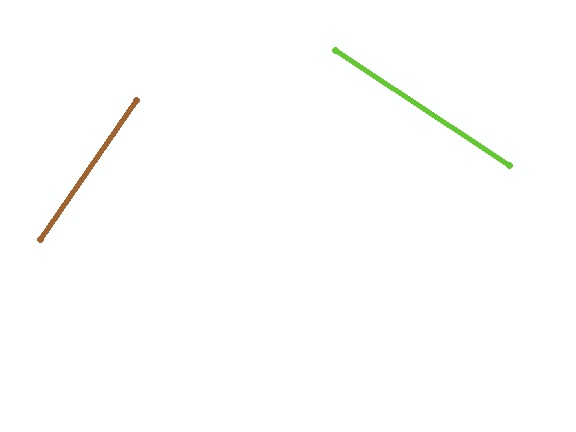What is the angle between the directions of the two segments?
Approximately 89 degrees.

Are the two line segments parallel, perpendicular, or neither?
Perpendicular — they meet at approximately 89°.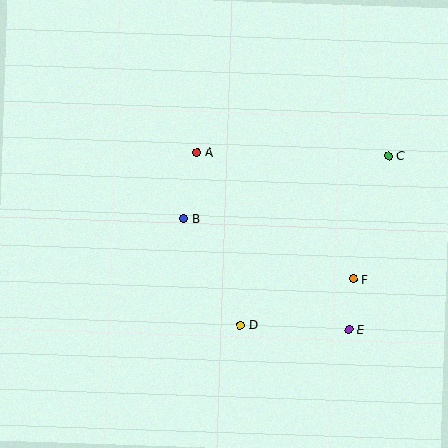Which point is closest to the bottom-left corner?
Point D is closest to the bottom-left corner.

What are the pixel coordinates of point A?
Point A is at (197, 152).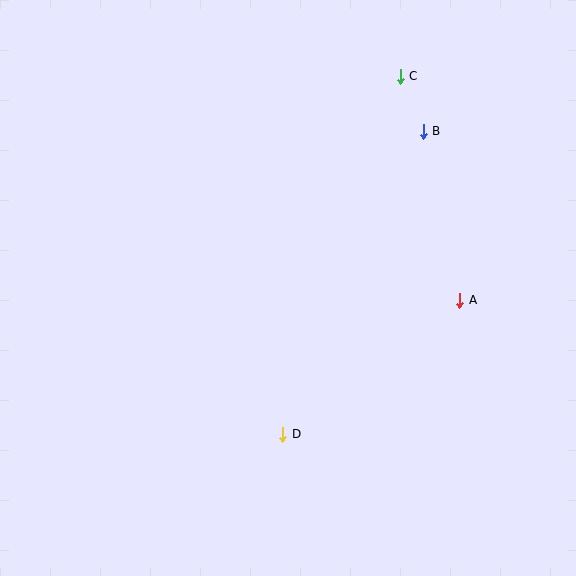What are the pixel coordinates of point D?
Point D is at (283, 434).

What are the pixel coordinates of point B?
Point B is at (423, 131).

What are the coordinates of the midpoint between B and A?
The midpoint between B and A is at (441, 216).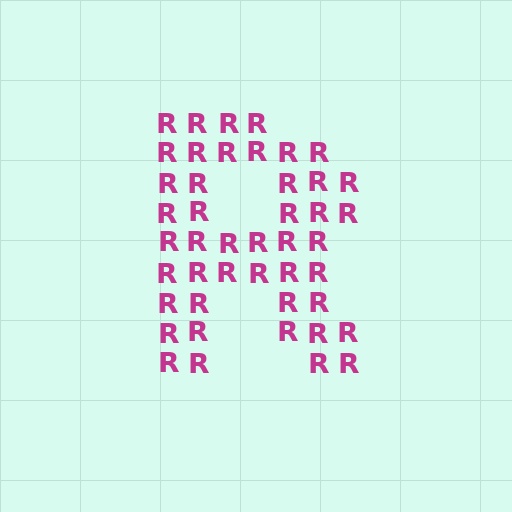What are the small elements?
The small elements are letter R's.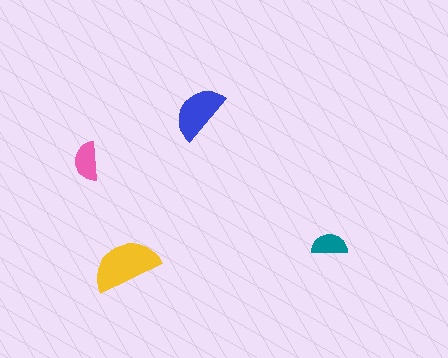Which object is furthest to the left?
The pink semicircle is leftmost.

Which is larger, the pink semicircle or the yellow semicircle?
The yellow one.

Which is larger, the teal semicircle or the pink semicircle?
The pink one.